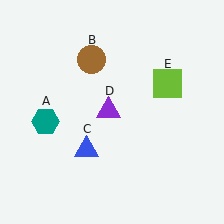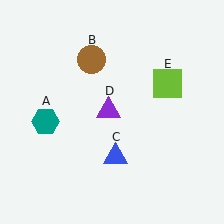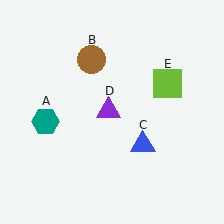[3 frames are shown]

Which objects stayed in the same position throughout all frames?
Teal hexagon (object A) and brown circle (object B) and purple triangle (object D) and lime square (object E) remained stationary.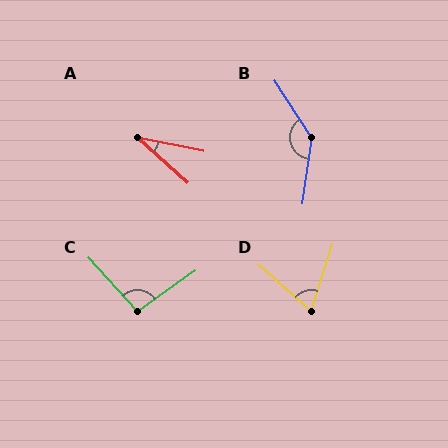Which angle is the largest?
B, at approximately 139 degrees.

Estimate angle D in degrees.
Approximately 66 degrees.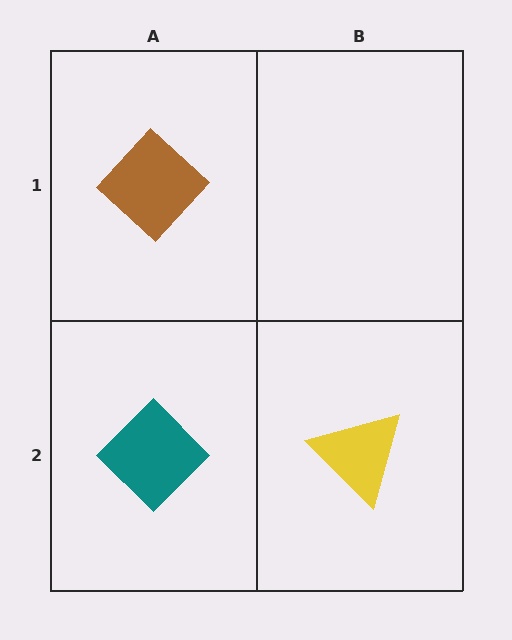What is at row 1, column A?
A brown diamond.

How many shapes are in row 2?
2 shapes.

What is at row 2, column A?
A teal diamond.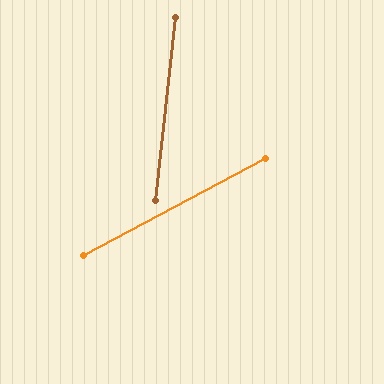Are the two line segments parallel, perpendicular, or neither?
Neither parallel nor perpendicular — they differ by about 56°.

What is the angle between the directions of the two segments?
Approximately 56 degrees.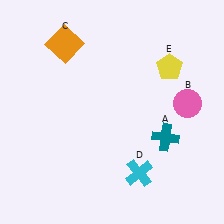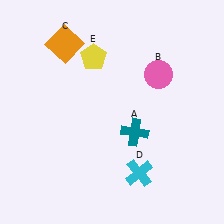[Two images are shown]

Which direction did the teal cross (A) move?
The teal cross (A) moved left.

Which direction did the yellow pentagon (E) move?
The yellow pentagon (E) moved left.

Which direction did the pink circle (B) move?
The pink circle (B) moved left.